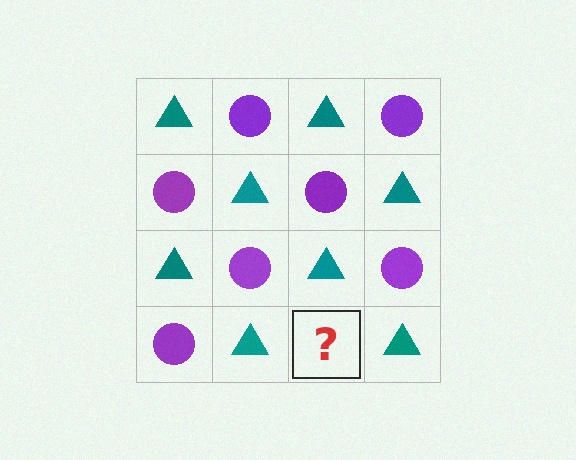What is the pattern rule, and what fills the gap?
The rule is that it alternates teal triangle and purple circle in a checkerboard pattern. The gap should be filled with a purple circle.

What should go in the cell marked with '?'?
The missing cell should contain a purple circle.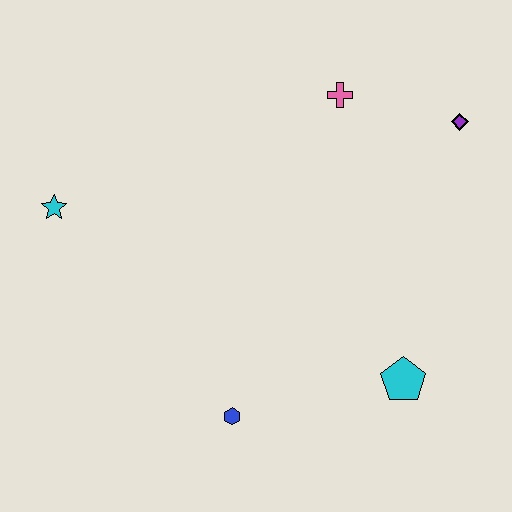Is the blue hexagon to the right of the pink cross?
No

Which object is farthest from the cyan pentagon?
The cyan star is farthest from the cyan pentagon.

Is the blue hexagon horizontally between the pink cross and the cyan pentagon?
No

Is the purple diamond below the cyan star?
No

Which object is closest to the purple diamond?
The pink cross is closest to the purple diamond.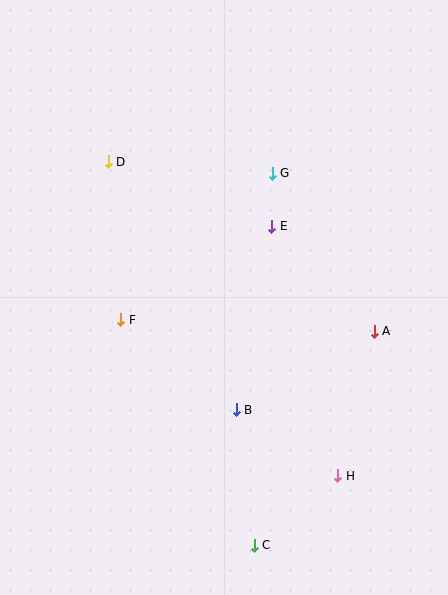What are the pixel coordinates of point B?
Point B is at (236, 410).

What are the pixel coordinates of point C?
Point C is at (254, 545).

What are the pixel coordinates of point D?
Point D is at (108, 162).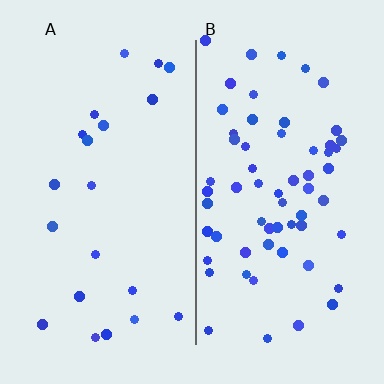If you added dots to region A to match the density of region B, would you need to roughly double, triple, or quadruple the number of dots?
Approximately triple.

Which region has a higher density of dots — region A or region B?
B (the right).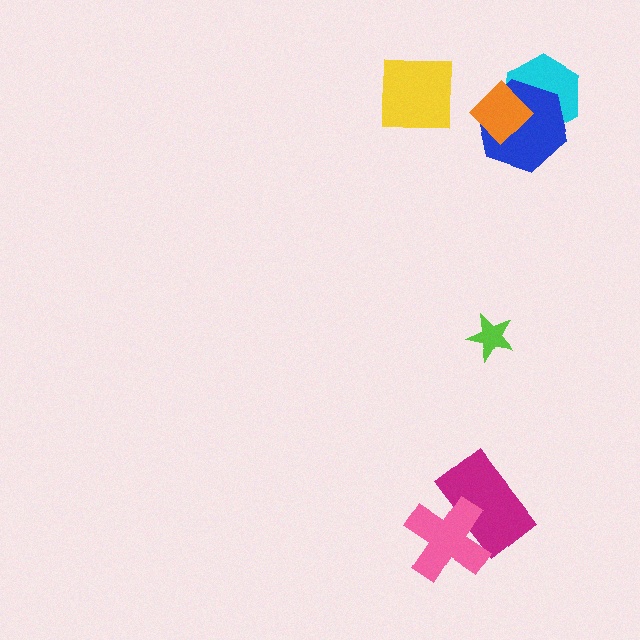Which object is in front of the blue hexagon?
The orange diamond is in front of the blue hexagon.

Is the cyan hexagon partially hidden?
Yes, it is partially covered by another shape.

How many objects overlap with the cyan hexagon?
2 objects overlap with the cyan hexagon.